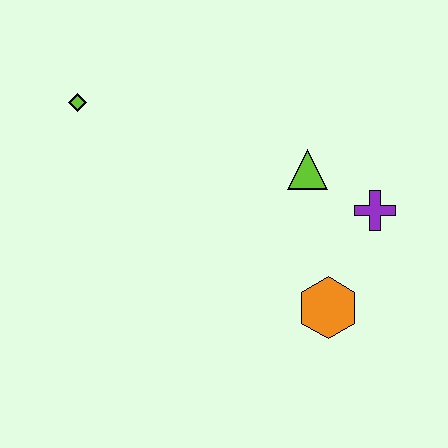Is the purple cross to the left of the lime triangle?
No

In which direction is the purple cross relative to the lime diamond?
The purple cross is to the right of the lime diamond.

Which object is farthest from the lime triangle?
The lime diamond is farthest from the lime triangle.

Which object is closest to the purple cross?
The lime triangle is closest to the purple cross.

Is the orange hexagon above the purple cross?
No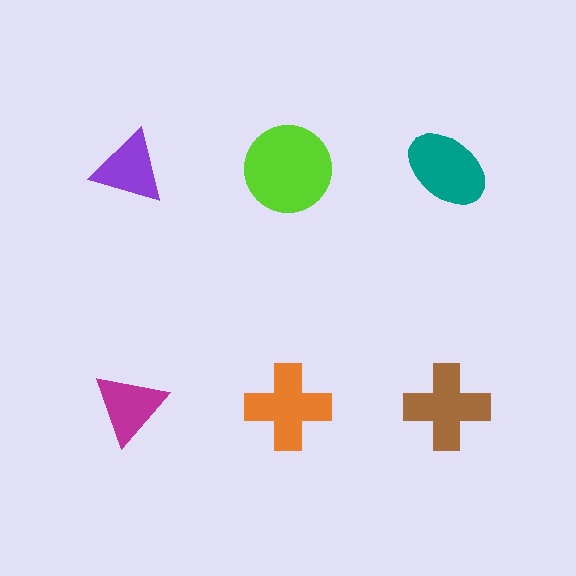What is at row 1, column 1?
A purple triangle.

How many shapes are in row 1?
3 shapes.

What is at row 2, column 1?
A magenta triangle.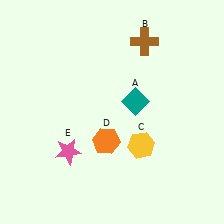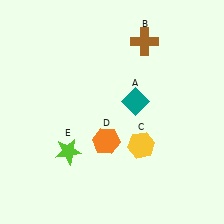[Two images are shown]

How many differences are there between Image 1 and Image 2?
There is 1 difference between the two images.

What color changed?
The star (E) changed from pink in Image 1 to lime in Image 2.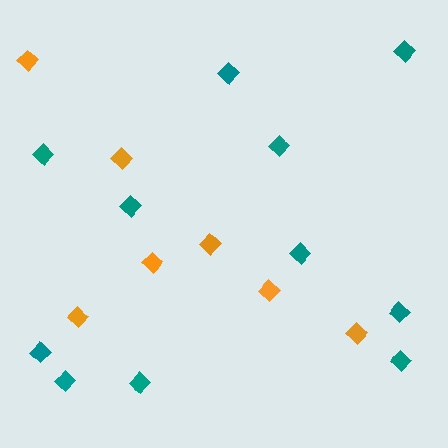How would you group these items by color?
There are 2 groups: one group of teal diamonds (11) and one group of orange diamonds (7).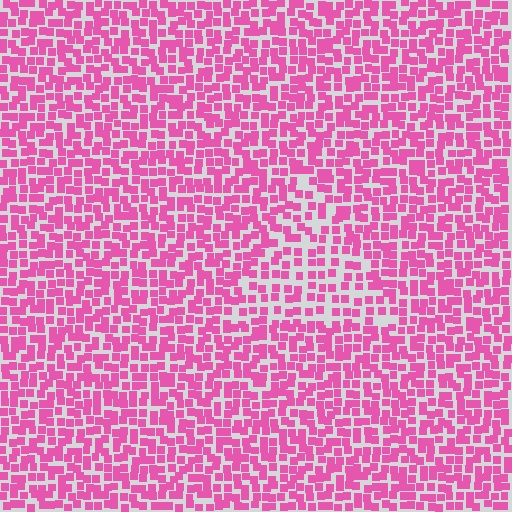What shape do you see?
I see a triangle.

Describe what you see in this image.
The image contains small pink elements arranged at two different densities. A triangle-shaped region is visible where the elements are less densely packed than the surrounding area.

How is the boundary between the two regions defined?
The boundary is defined by a change in element density (approximately 1.6x ratio). All elements are the same color, size, and shape.